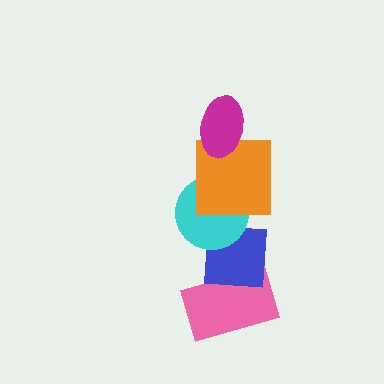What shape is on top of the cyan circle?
The orange square is on top of the cyan circle.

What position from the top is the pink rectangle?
The pink rectangle is 5th from the top.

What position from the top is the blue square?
The blue square is 4th from the top.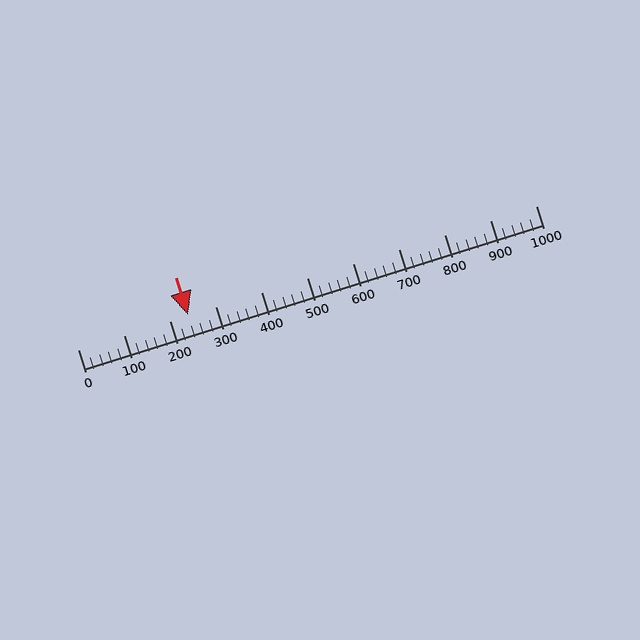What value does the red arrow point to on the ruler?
The red arrow points to approximately 240.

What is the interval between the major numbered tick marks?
The major tick marks are spaced 100 units apart.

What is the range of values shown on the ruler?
The ruler shows values from 0 to 1000.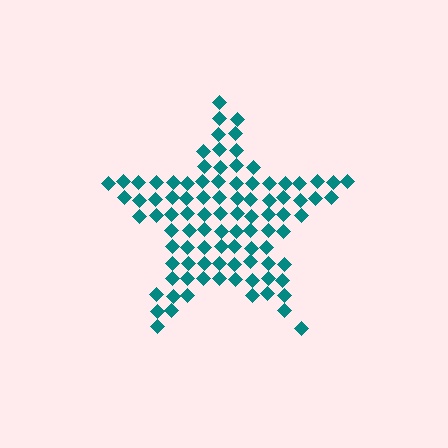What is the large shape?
The large shape is a star.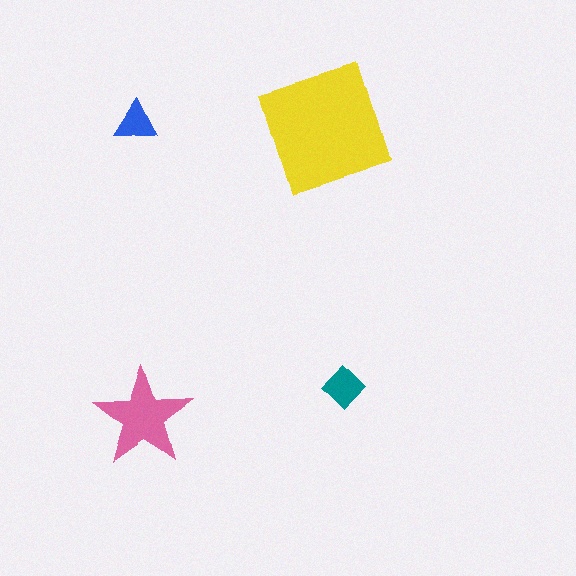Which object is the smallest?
The blue triangle.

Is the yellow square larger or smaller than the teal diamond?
Larger.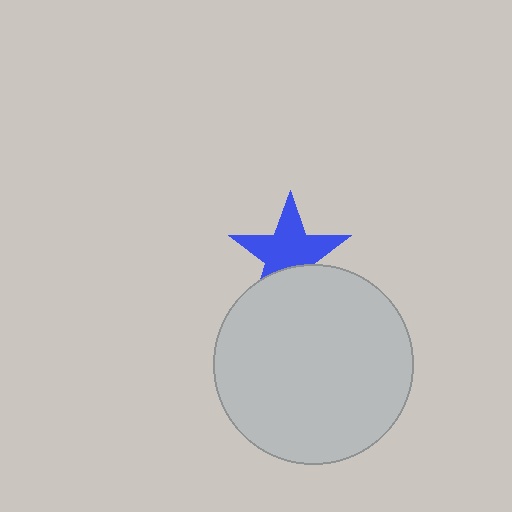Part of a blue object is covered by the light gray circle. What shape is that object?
It is a star.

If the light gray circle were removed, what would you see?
You would see the complete blue star.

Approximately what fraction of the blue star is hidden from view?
Roughly 32% of the blue star is hidden behind the light gray circle.